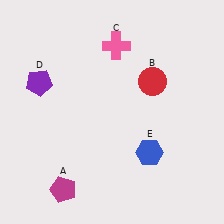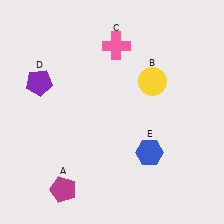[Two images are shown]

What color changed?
The circle (B) changed from red in Image 1 to yellow in Image 2.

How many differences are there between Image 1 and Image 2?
There is 1 difference between the two images.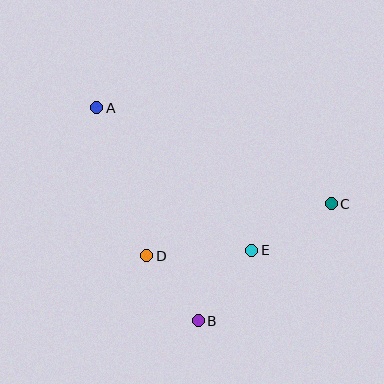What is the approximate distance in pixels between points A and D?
The distance between A and D is approximately 156 pixels.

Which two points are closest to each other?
Points B and D are closest to each other.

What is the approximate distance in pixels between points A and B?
The distance between A and B is approximately 236 pixels.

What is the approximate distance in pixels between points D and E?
The distance between D and E is approximately 105 pixels.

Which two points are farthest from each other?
Points A and C are farthest from each other.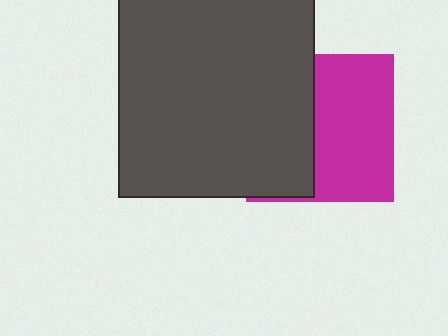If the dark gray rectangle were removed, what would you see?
You would see the complete magenta square.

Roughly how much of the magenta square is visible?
About half of it is visible (roughly 54%).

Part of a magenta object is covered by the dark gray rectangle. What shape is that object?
It is a square.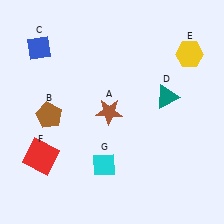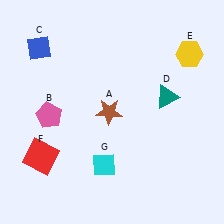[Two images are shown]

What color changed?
The pentagon (B) changed from brown in Image 1 to pink in Image 2.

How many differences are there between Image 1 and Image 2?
There is 1 difference between the two images.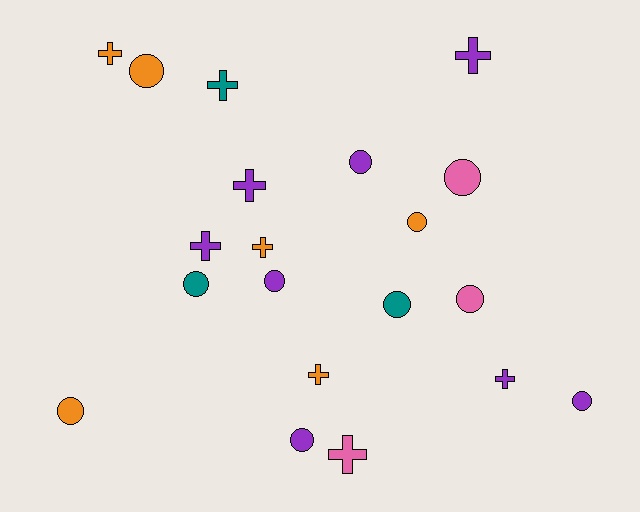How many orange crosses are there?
There are 3 orange crosses.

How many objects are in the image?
There are 20 objects.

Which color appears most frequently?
Purple, with 8 objects.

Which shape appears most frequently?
Circle, with 11 objects.